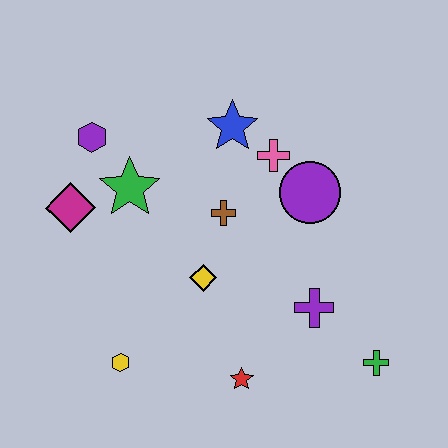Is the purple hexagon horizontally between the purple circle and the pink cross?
No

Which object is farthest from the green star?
The green cross is farthest from the green star.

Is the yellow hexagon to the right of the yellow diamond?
No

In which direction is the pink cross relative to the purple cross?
The pink cross is above the purple cross.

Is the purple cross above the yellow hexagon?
Yes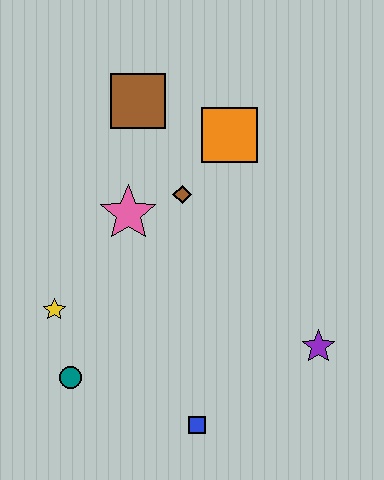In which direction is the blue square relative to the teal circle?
The blue square is to the right of the teal circle.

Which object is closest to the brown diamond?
The pink star is closest to the brown diamond.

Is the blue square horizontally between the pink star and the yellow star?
No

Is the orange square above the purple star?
Yes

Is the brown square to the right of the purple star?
No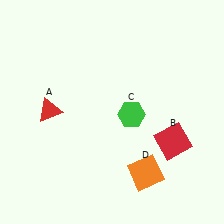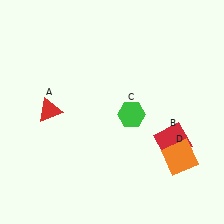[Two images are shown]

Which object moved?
The orange square (D) moved right.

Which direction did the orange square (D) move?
The orange square (D) moved right.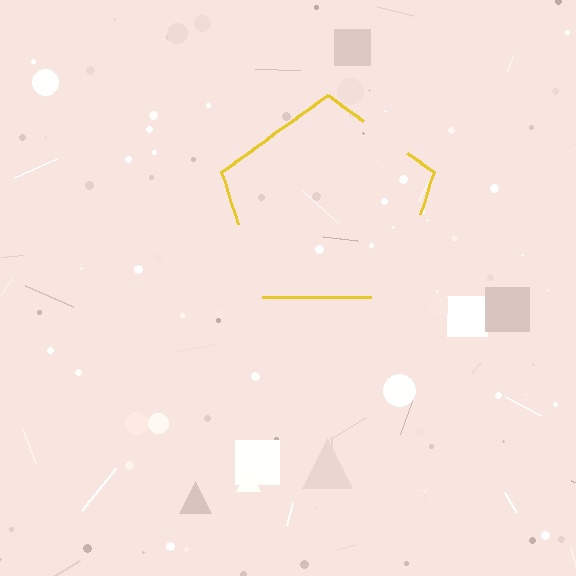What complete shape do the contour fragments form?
The contour fragments form a pentagon.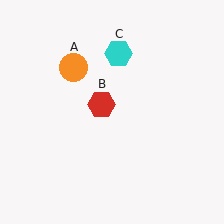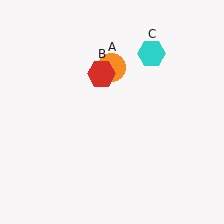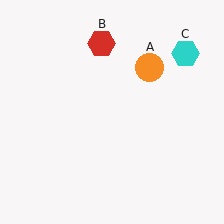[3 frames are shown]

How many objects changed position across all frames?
3 objects changed position: orange circle (object A), red hexagon (object B), cyan hexagon (object C).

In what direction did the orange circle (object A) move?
The orange circle (object A) moved right.